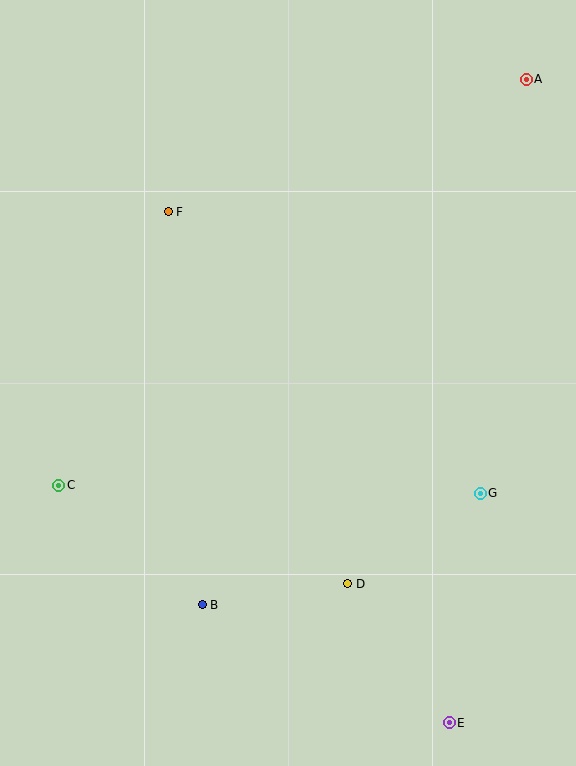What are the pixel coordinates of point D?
Point D is at (348, 584).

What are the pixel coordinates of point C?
Point C is at (59, 485).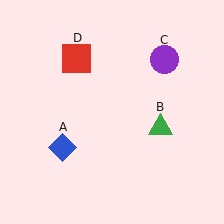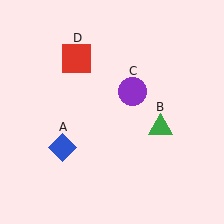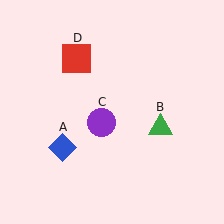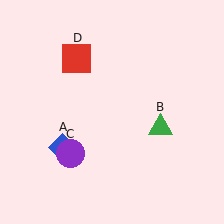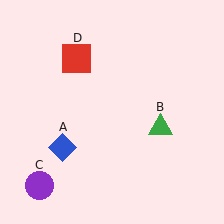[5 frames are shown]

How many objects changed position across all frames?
1 object changed position: purple circle (object C).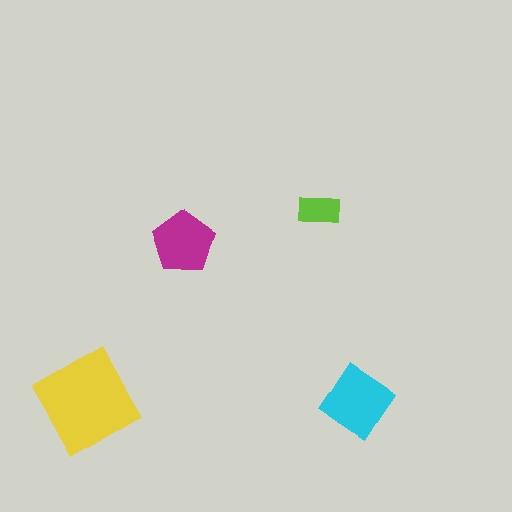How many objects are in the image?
There are 4 objects in the image.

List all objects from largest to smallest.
The yellow diamond, the cyan diamond, the magenta pentagon, the lime rectangle.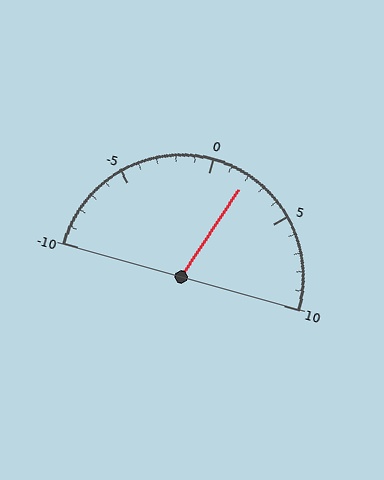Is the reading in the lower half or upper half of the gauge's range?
The reading is in the upper half of the range (-10 to 10).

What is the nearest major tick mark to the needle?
The nearest major tick mark is 0.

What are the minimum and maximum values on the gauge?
The gauge ranges from -10 to 10.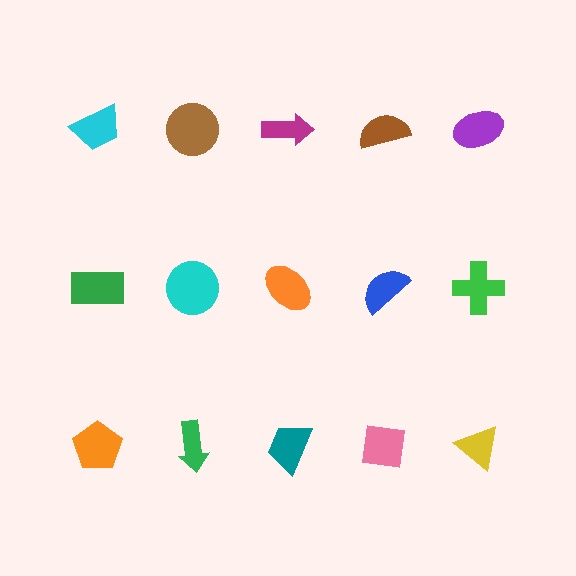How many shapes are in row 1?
5 shapes.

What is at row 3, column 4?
A pink square.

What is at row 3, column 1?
An orange pentagon.